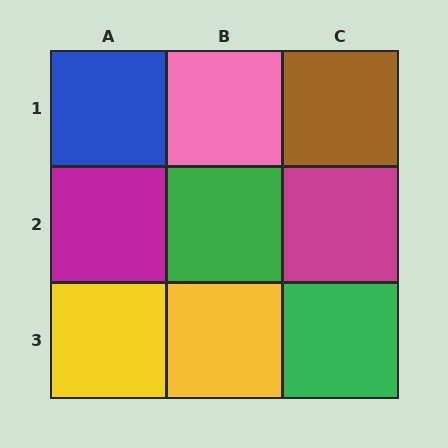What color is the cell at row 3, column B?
Yellow.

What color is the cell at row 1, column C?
Brown.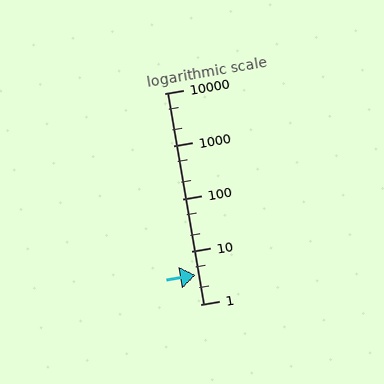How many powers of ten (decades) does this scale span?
The scale spans 4 decades, from 1 to 10000.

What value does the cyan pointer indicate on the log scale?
The pointer indicates approximately 3.6.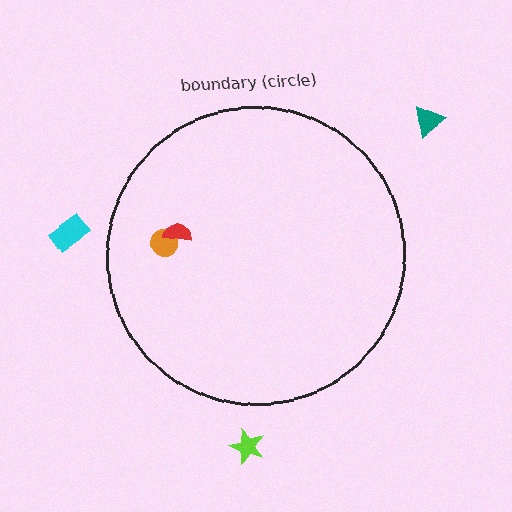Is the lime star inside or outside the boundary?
Outside.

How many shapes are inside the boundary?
2 inside, 3 outside.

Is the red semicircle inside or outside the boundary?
Inside.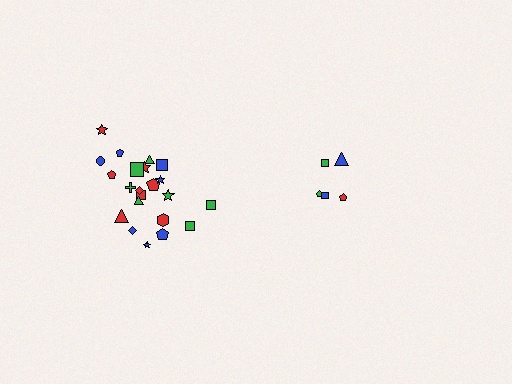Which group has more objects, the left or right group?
The left group.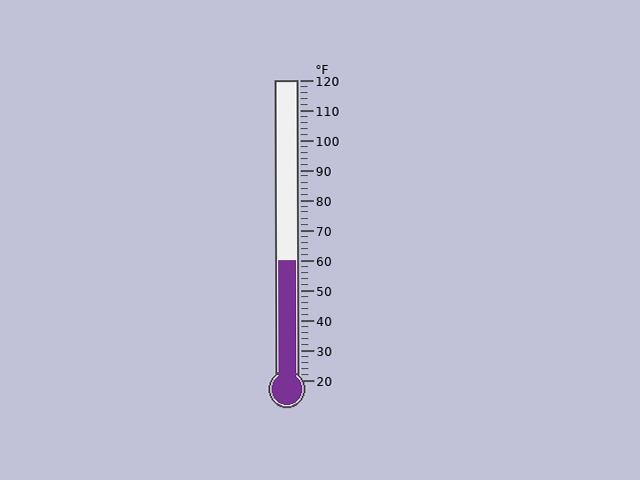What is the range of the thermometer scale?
The thermometer scale ranges from 20°F to 120°F.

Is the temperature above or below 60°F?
The temperature is at 60°F.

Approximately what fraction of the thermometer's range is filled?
The thermometer is filled to approximately 40% of its range.